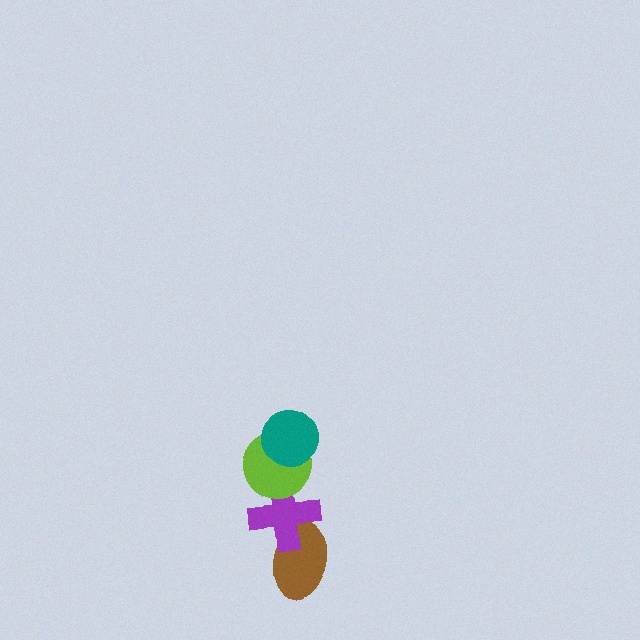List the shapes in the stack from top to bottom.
From top to bottom: the teal circle, the lime circle, the purple cross, the brown ellipse.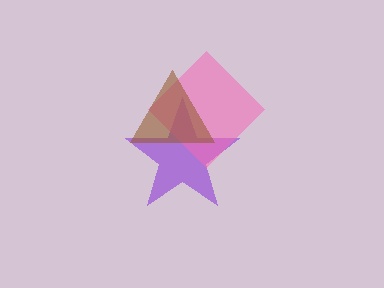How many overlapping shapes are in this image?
There are 3 overlapping shapes in the image.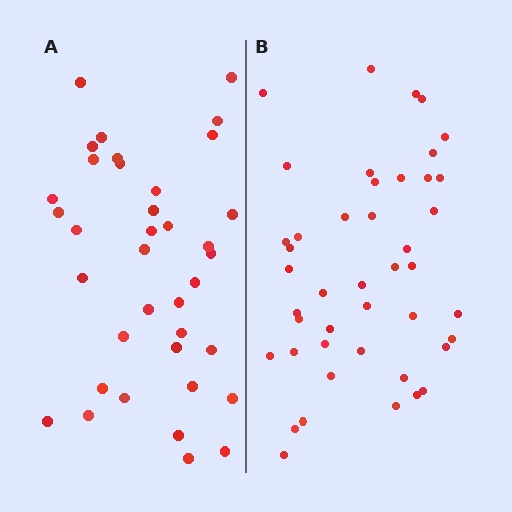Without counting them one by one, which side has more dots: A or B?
Region B (the right region) has more dots.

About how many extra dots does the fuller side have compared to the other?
Region B has roughly 8 or so more dots than region A.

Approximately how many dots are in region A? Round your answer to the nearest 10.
About 40 dots. (The exact count is 37, which rounds to 40.)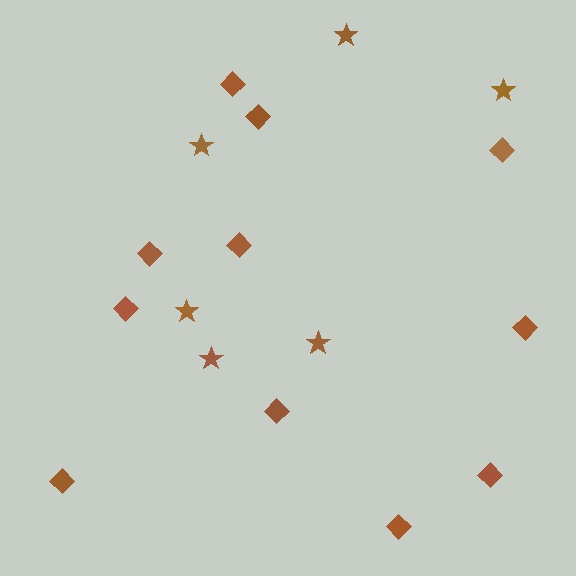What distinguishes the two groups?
There are 2 groups: one group of stars (6) and one group of diamonds (11).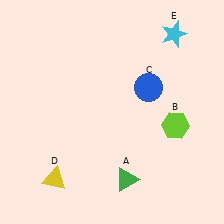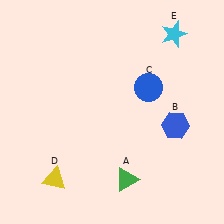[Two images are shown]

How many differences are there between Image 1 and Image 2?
There is 1 difference between the two images.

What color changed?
The hexagon (B) changed from lime in Image 1 to blue in Image 2.